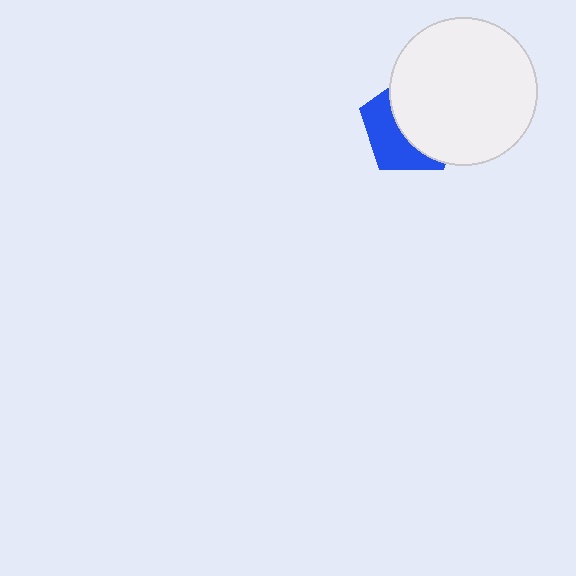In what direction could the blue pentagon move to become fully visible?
The blue pentagon could move left. That would shift it out from behind the white circle entirely.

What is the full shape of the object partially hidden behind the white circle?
The partially hidden object is a blue pentagon.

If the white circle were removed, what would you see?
You would see the complete blue pentagon.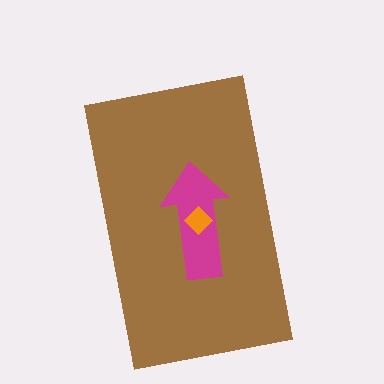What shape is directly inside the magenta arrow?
The orange diamond.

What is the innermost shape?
The orange diamond.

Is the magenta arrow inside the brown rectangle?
Yes.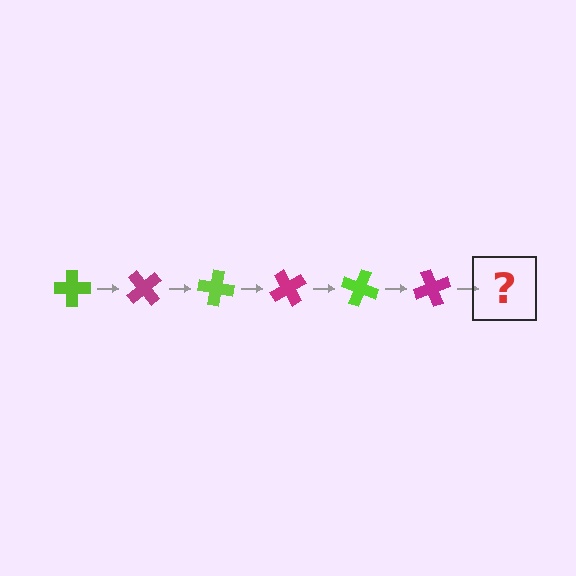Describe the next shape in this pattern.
It should be a lime cross, rotated 300 degrees from the start.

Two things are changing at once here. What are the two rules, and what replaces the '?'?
The two rules are that it rotates 50 degrees each step and the color cycles through lime and magenta. The '?' should be a lime cross, rotated 300 degrees from the start.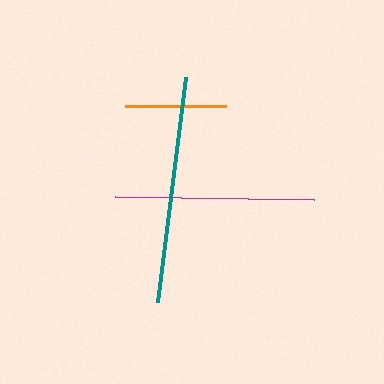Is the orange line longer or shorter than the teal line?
The teal line is longer than the orange line.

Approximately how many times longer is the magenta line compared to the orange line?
The magenta line is approximately 2.0 times the length of the orange line.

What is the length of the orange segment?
The orange segment is approximately 101 pixels long.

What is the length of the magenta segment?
The magenta segment is approximately 199 pixels long.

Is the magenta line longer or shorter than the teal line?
The teal line is longer than the magenta line.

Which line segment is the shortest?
The orange line is the shortest at approximately 101 pixels.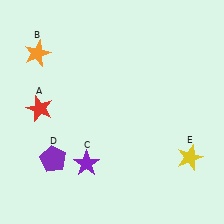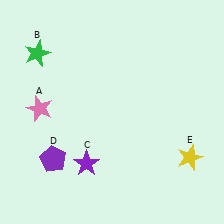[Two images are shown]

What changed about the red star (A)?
In Image 1, A is red. In Image 2, it changed to pink.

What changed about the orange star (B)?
In Image 1, B is orange. In Image 2, it changed to green.